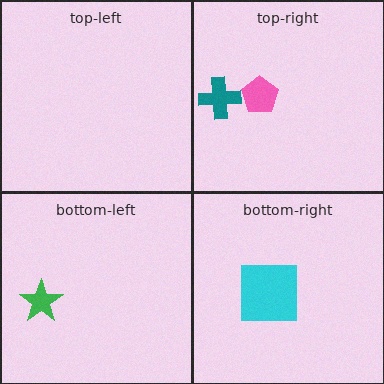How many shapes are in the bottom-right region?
1.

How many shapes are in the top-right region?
2.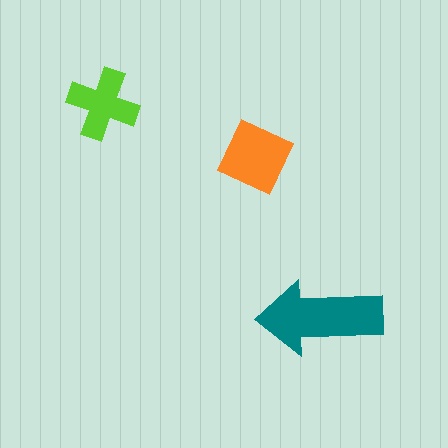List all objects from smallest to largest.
The lime cross, the orange diamond, the teal arrow.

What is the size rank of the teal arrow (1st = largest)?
1st.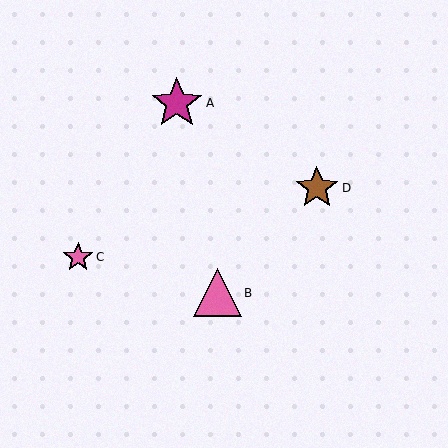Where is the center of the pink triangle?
The center of the pink triangle is at (217, 293).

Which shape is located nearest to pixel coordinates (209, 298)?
The pink triangle (labeled B) at (217, 293) is nearest to that location.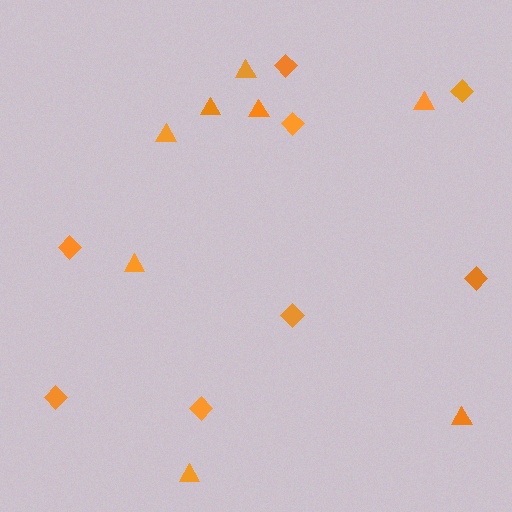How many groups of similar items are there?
There are 2 groups: one group of triangles (8) and one group of diamonds (8).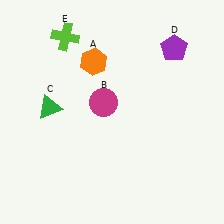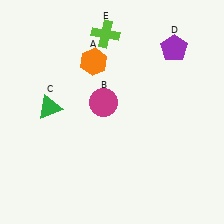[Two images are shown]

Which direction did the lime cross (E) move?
The lime cross (E) moved right.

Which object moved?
The lime cross (E) moved right.